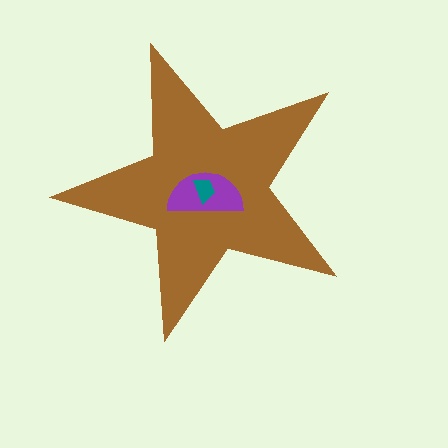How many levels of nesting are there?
3.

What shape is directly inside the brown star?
The purple semicircle.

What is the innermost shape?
The teal trapezoid.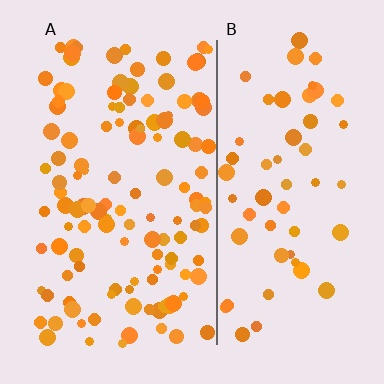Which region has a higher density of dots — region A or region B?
A (the left).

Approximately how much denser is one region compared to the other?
Approximately 2.2× — region A over region B.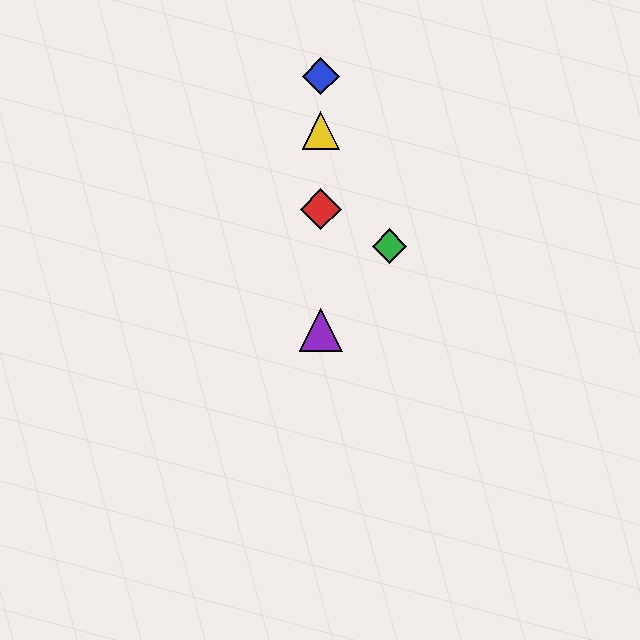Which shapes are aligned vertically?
The red diamond, the blue diamond, the yellow triangle, the purple triangle are aligned vertically.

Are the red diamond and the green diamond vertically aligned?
No, the red diamond is at x≈321 and the green diamond is at x≈390.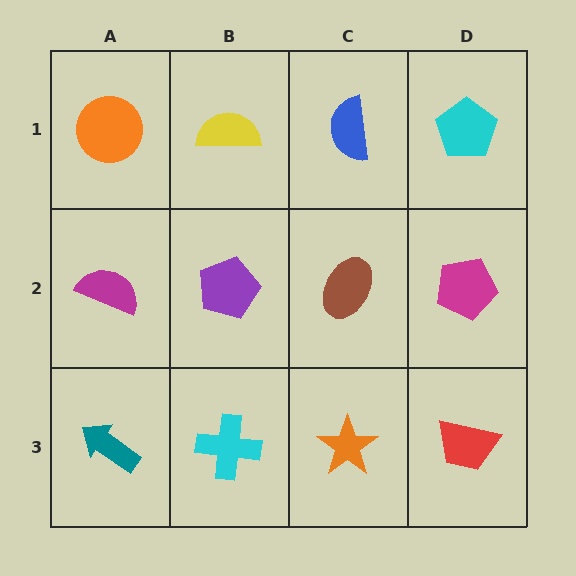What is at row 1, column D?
A cyan pentagon.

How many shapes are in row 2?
4 shapes.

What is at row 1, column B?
A yellow semicircle.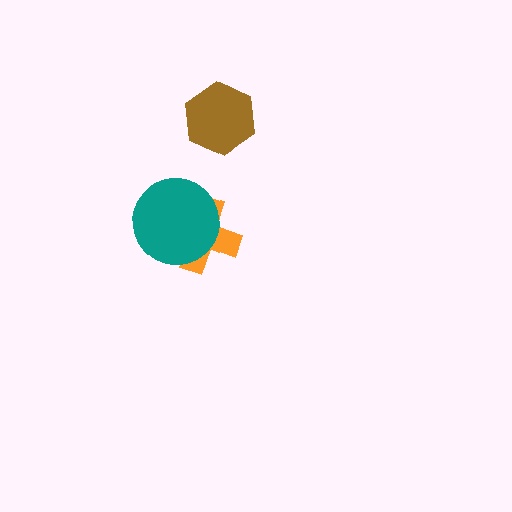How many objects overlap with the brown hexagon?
0 objects overlap with the brown hexagon.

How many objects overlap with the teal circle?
1 object overlaps with the teal circle.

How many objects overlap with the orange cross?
1 object overlaps with the orange cross.